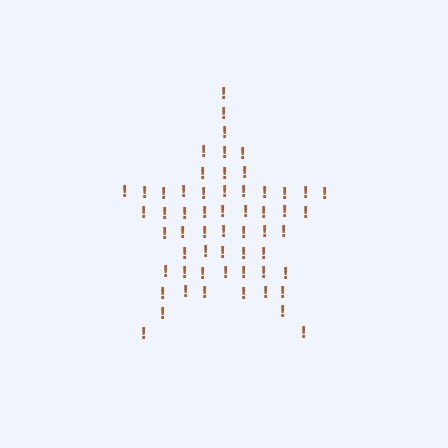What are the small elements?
The small elements are exclamation marks.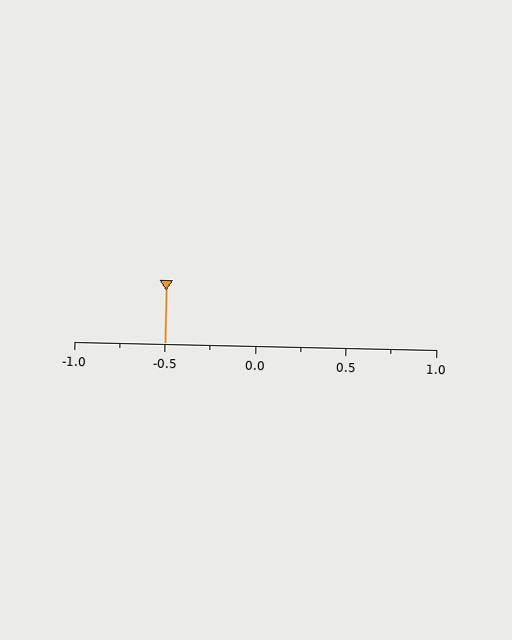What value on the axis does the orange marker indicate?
The marker indicates approximately -0.5.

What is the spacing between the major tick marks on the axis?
The major ticks are spaced 0.5 apart.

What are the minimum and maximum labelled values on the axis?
The axis runs from -1.0 to 1.0.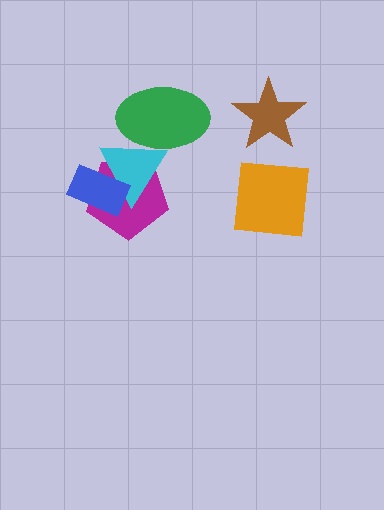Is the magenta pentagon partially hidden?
Yes, it is partially covered by another shape.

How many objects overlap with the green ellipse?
1 object overlaps with the green ellipse.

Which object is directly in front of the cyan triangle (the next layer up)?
The blue rectangle is directly in front of the cyan triangle.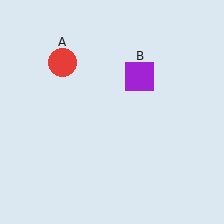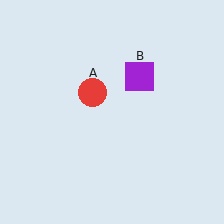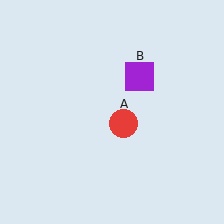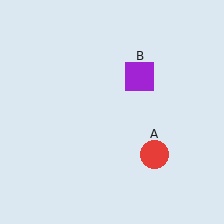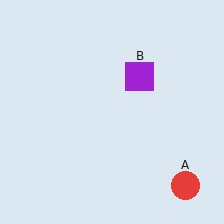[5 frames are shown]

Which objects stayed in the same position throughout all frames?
Purple square (object B) remained stationary.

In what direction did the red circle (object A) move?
The red circle (object A) moved down and to the right.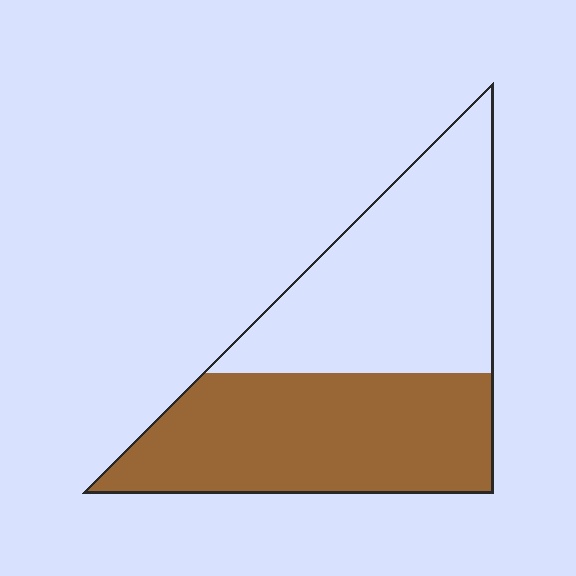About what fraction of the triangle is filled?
About one half (1/2).